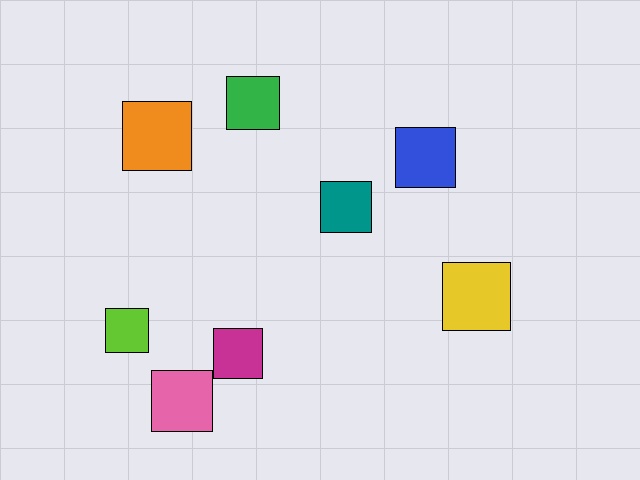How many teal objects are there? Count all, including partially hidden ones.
There is 1 teal object.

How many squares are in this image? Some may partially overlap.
There are 8 squares.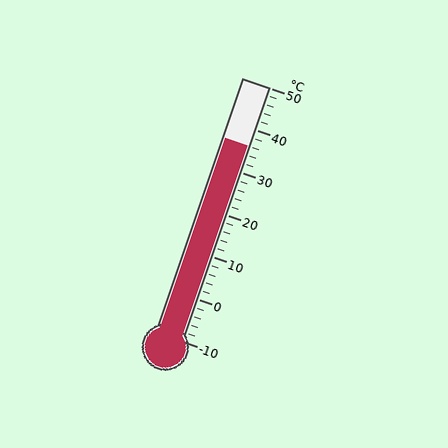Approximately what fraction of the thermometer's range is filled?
The thermometer is filled to approximately 75% of its range.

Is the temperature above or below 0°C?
The temperature is above 0°C.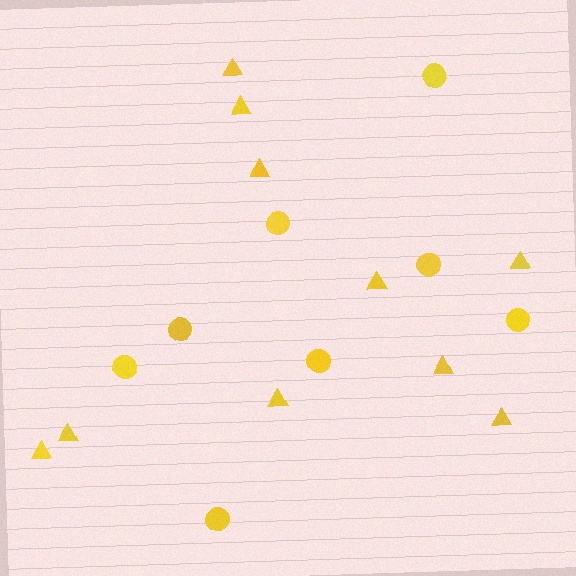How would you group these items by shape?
There are 2 groups: one group of circles (8) and one group of triangles (10).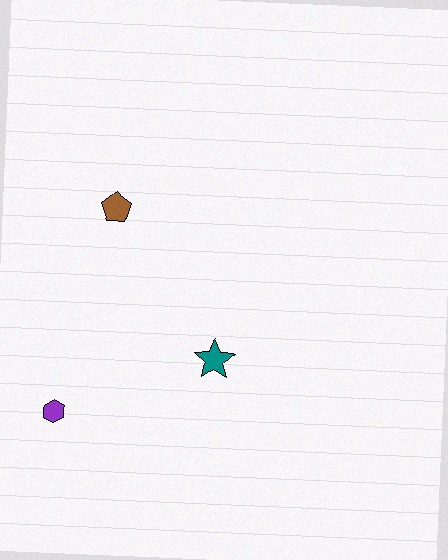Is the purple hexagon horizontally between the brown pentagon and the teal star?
No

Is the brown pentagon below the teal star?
No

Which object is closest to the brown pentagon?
The teal star is closest to the brown pentagon.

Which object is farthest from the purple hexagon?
The brown pentagon is farthest from the purple hexagon.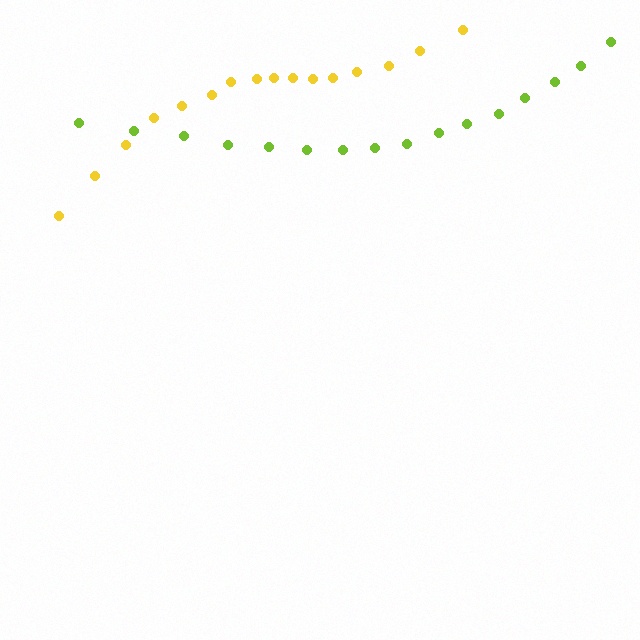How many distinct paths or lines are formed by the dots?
There are 2 distinct paths.